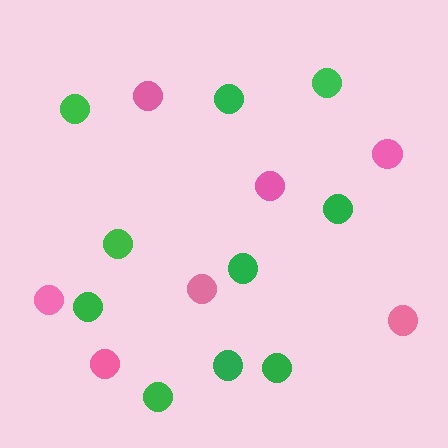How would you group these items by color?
There are 2 groups: one group of green circles (10) and one group of pink circles (7).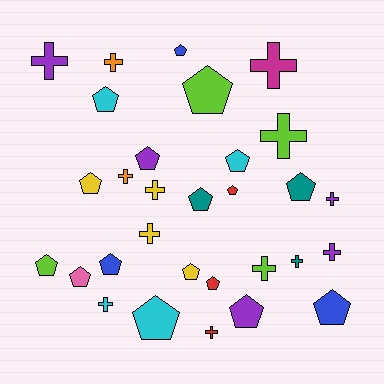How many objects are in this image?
There are 30 objects.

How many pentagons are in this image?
There are 17 pentagons.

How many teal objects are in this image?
There are 3 teal objects.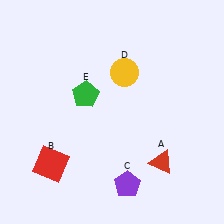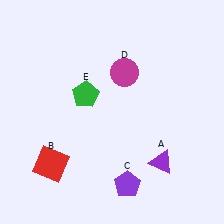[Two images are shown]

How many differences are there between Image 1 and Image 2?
There are 2 differences between the two images.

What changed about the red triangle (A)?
In Image 1, A is red. In Image 2, it changed to purple.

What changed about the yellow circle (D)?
In Image 1, D is yellow. In Image 2, it changed to magenta.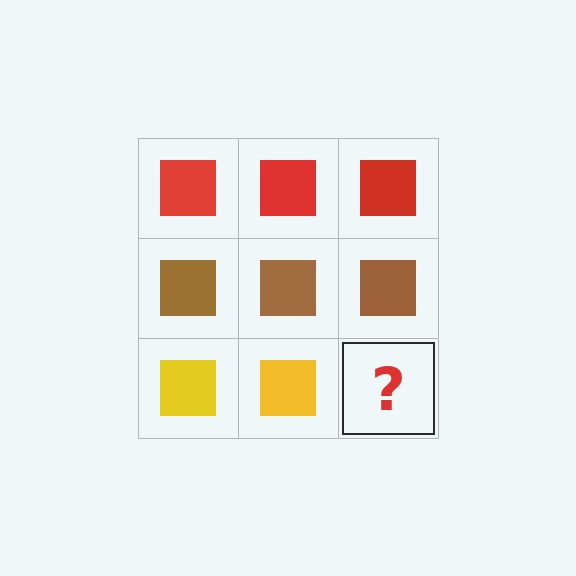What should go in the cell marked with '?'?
The missing cell should contain a yellow square.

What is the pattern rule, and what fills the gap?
The rule is that each row has a consistent color. The gap should be filled with a yellow square.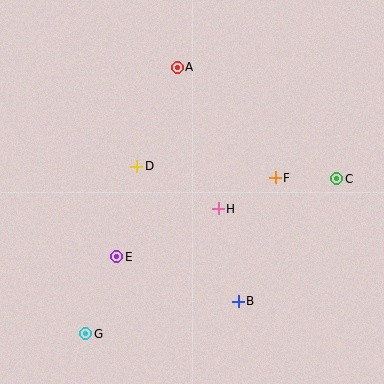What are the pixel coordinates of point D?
Point D is at (137, 166).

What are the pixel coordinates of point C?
Point C is at (337, 179).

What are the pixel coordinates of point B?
Point B is at (238, 301).